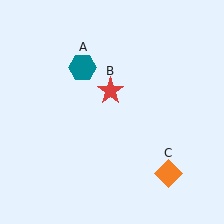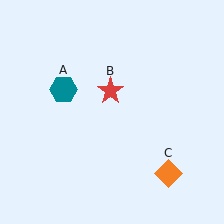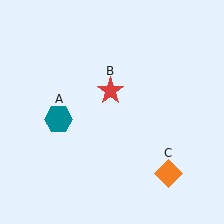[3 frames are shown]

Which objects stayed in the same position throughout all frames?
Red star (object B) and orange diamond (object C) remained stationary.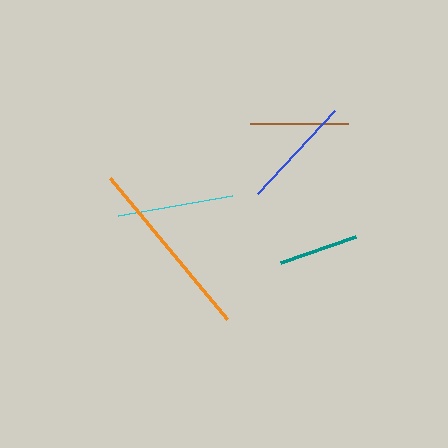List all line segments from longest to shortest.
From longest to shortest: orange, cyan, blue, brown, teal.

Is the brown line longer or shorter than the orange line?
The orange line is longer than the brown line.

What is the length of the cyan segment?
The cyan segment is approximately 116 pixels long.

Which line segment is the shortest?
The teal line is the shortest at approximately 80 pixels.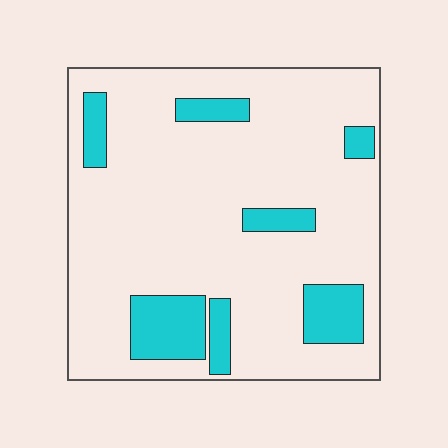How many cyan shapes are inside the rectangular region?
7.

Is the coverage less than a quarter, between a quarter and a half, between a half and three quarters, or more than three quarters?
Less than a quarter.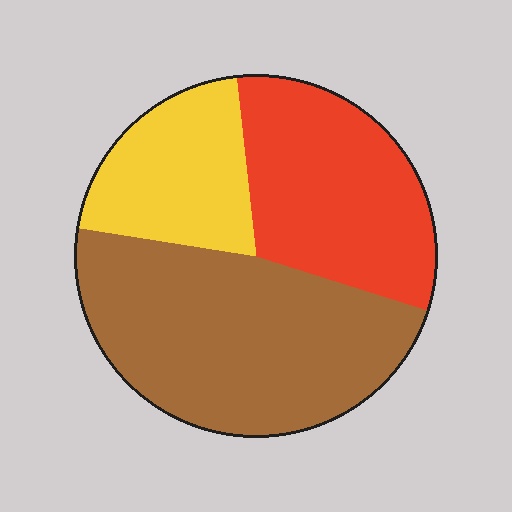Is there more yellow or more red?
Red.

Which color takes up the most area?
Brown, at roughly 50%.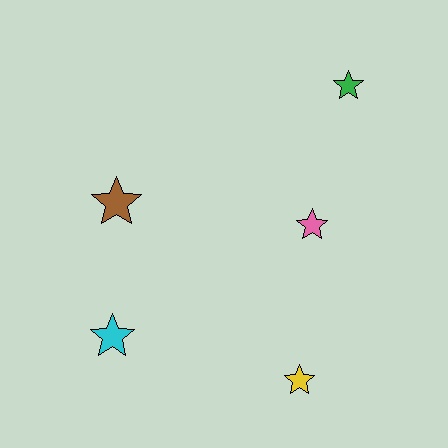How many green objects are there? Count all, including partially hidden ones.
There is 1 green object.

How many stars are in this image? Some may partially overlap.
There are 5 stars.